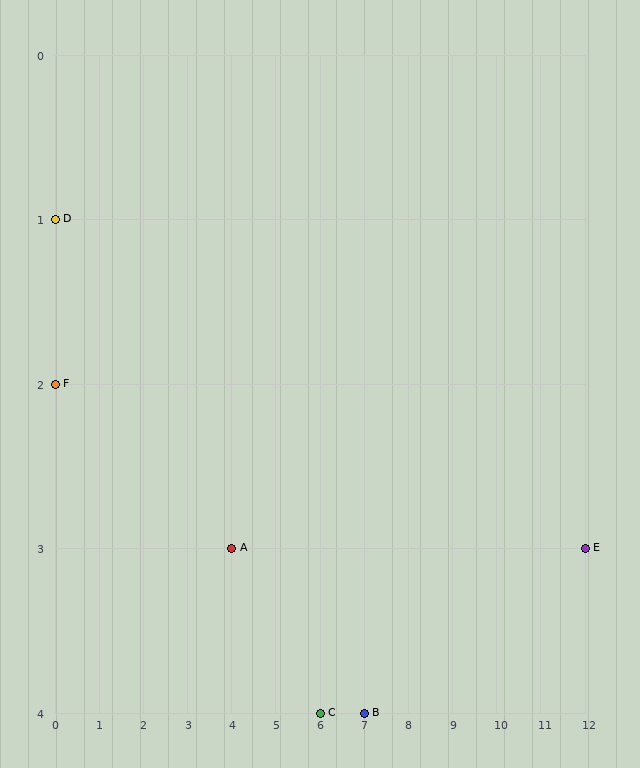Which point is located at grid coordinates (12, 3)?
Point E is at (12, 3).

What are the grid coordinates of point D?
Point D is at grid coordinates (0, 1).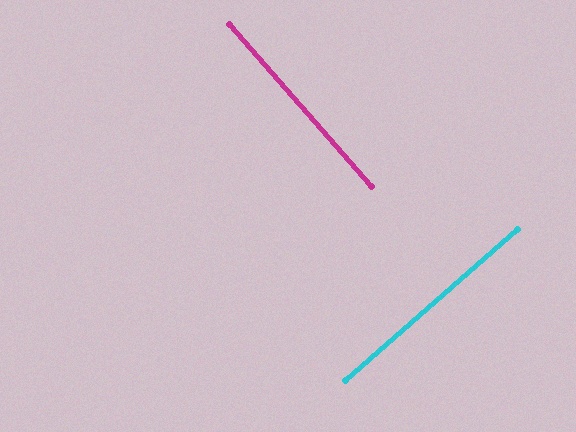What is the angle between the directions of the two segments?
Approximately 90 degrees.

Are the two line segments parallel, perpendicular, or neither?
Perpendicular — they meet at approximately 90°.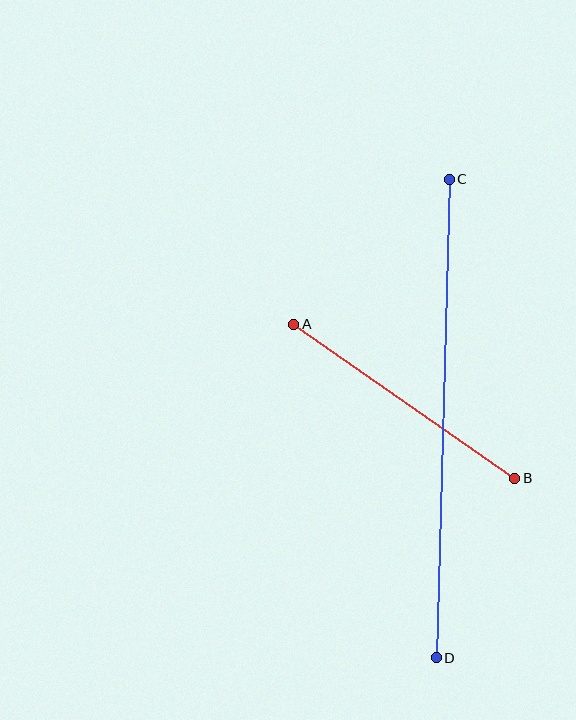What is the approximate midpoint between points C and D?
The midpoint is at approximately (443, 418) pixels.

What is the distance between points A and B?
The distance is approximately 269 pixels.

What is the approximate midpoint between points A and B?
The midpoint is at approximately (404, 401) pixels.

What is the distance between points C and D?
The distance is approximately 479 pixels.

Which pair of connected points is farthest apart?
Points C and D are farthest apart.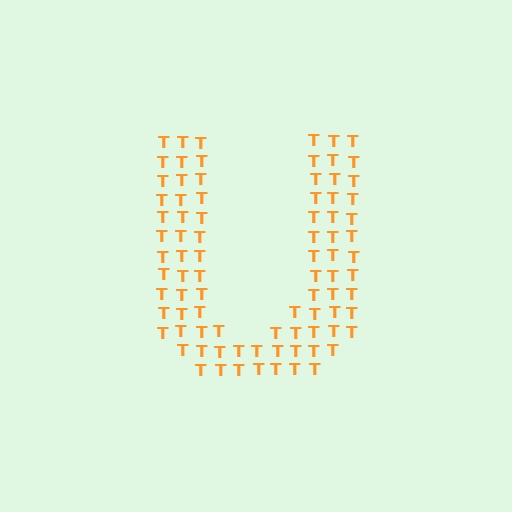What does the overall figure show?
The overall figure shows the letter U.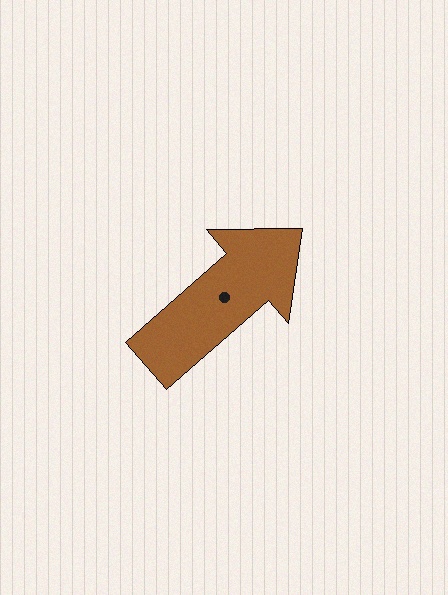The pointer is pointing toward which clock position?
Roughly 2 o'clock.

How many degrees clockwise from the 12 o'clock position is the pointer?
Approximately 49 degrees.